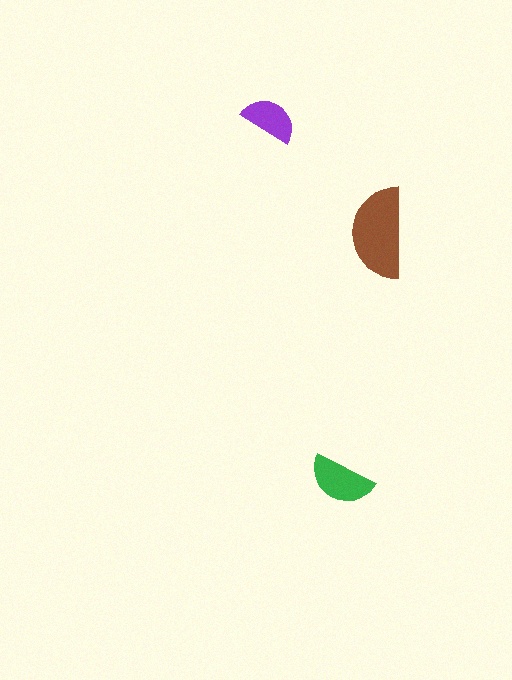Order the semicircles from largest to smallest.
the brown one, the green one, the purple one.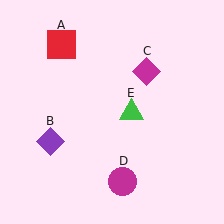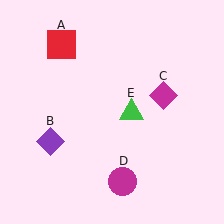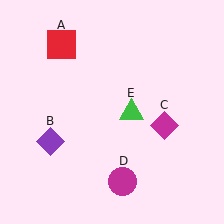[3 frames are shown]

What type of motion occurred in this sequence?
The magenta diamond (object C) rotated clockwise around the center of the scene.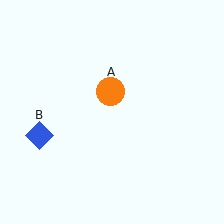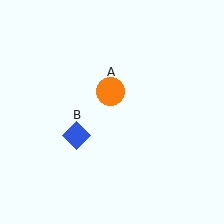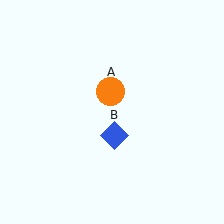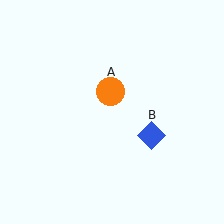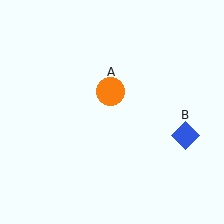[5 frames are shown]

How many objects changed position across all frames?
1 object changed position: blue diamond (object B).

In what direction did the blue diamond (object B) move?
The blue diamond (object B) moved right.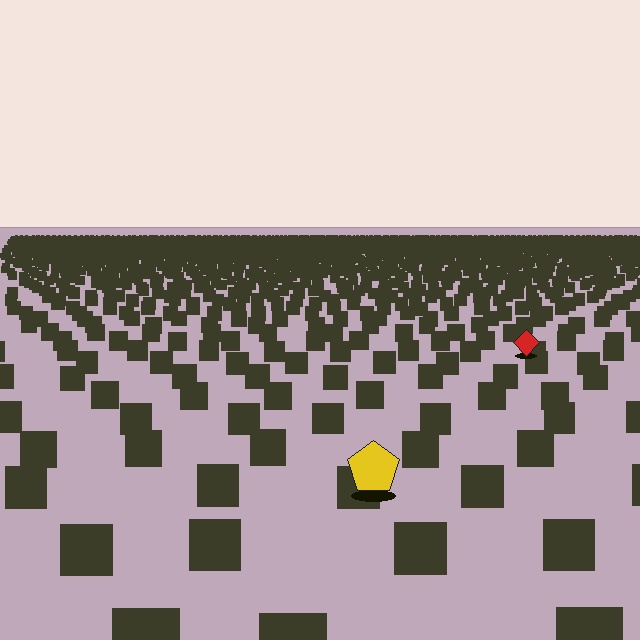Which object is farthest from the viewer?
The red diamond is farthest from the viewer. It appears smaller and the ground texture around it is denser.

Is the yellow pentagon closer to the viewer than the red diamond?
Yes. The yellow pentagon is closer — you can tell from the texture gradient: the ground texture is coarser near it.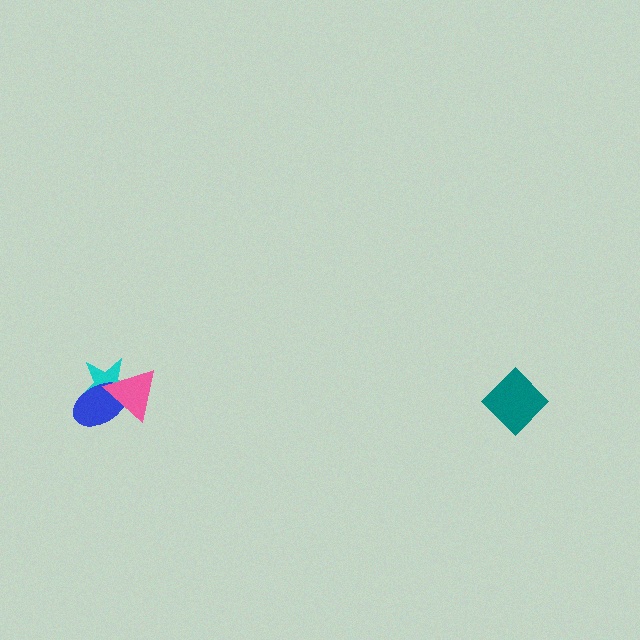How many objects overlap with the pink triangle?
2 objects overlap with the pink triangle.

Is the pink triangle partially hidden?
No, no other shape covers it.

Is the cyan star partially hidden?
Yes, it is partially covered by another shape.